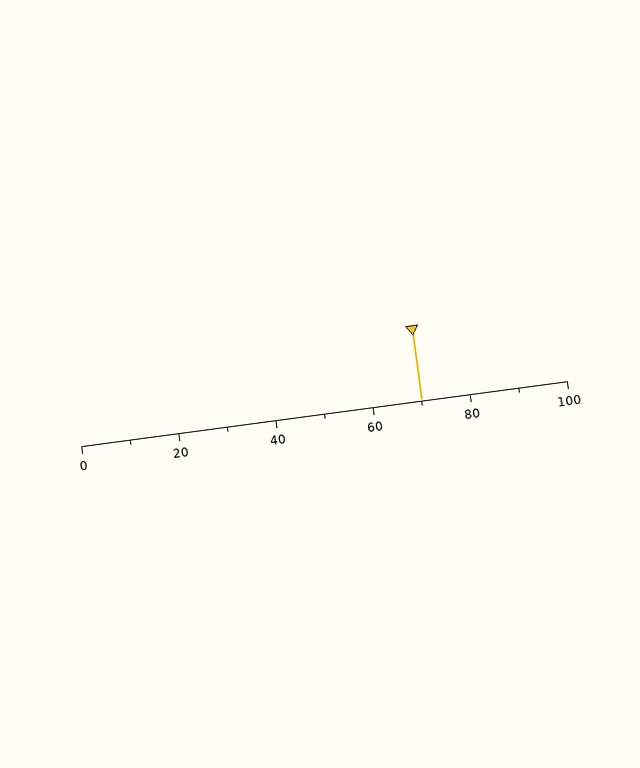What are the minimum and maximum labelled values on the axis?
The axis runs from 0 to 100.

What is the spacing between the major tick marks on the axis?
The major ticks are spaced 20 apart.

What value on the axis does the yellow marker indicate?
The marker indicates approximately 70.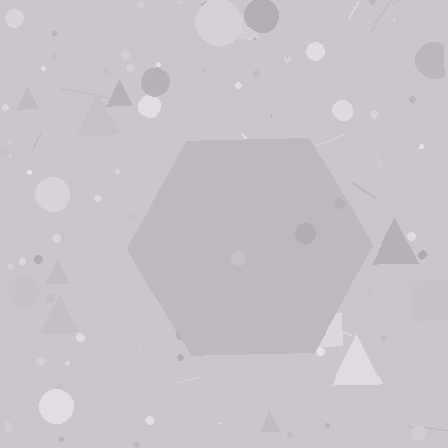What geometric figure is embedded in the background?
A hexagon is embedded in the background.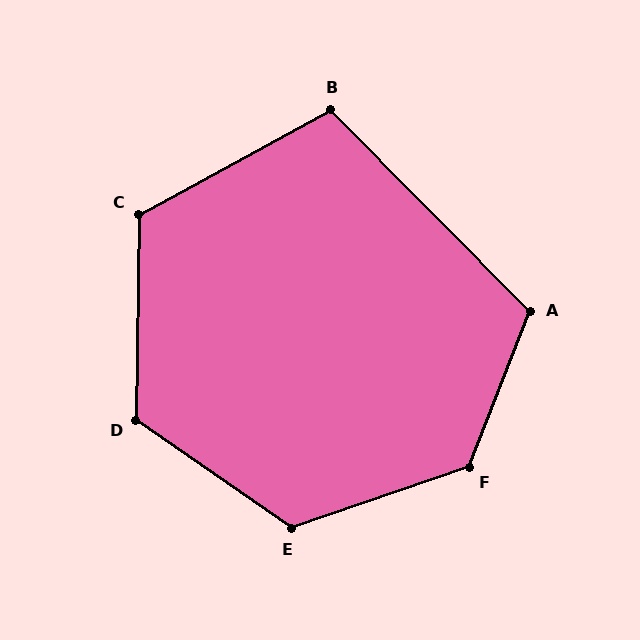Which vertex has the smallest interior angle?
B, at approximately 106 degrees.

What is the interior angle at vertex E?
Approximately 127 degrees (obtuse).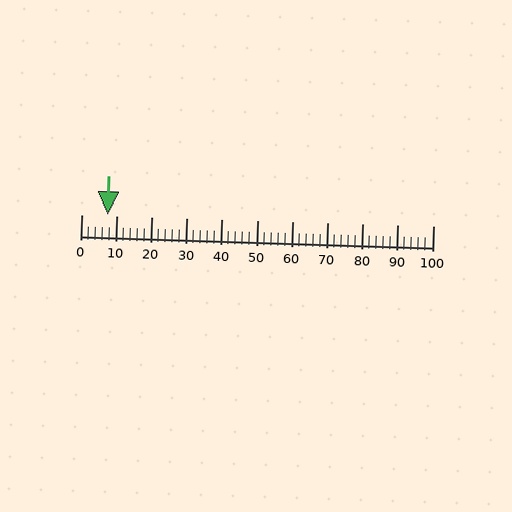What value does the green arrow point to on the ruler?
The green arrow points to approximately 8.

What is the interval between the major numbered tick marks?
The major tick marks are spaced 10 units apart.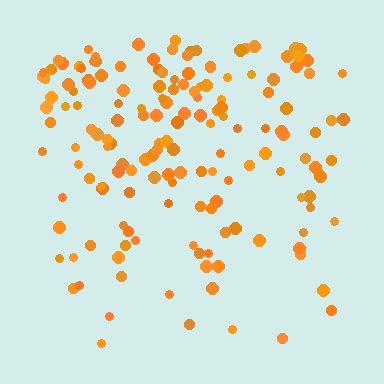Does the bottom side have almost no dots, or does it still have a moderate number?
Still a moderate number, just noticeably fewer than the top.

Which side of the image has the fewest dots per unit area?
The bottom.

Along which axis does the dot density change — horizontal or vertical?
Vertical.